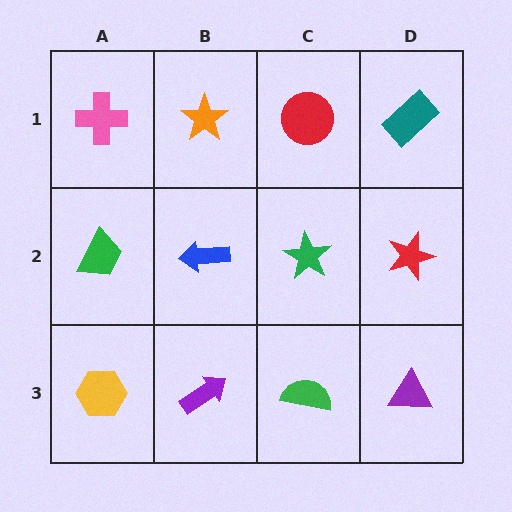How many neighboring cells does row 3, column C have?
3.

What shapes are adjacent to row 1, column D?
A red star (row 2, column D), a red circle (row 1, column C).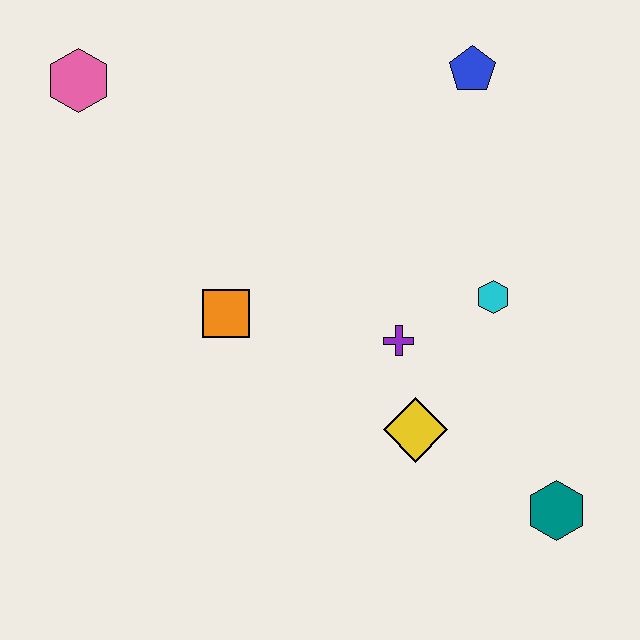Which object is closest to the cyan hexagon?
The purple cross is closest to the cyan hexagon.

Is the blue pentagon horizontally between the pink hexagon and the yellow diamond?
No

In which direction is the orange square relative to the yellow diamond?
The orange square is to the left of the yellow diamond.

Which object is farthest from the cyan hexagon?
The pink hexagon is farthest from the cyan hexagon.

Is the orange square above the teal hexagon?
Yes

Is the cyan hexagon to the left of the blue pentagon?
No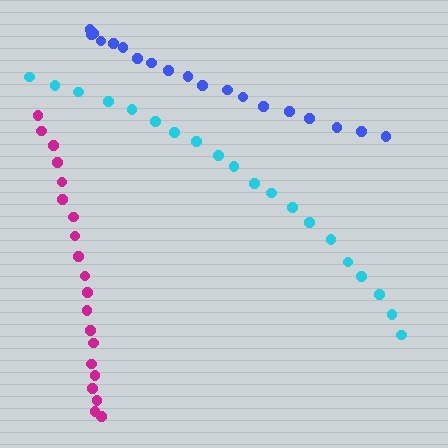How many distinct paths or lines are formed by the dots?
There are 3 distinct paths.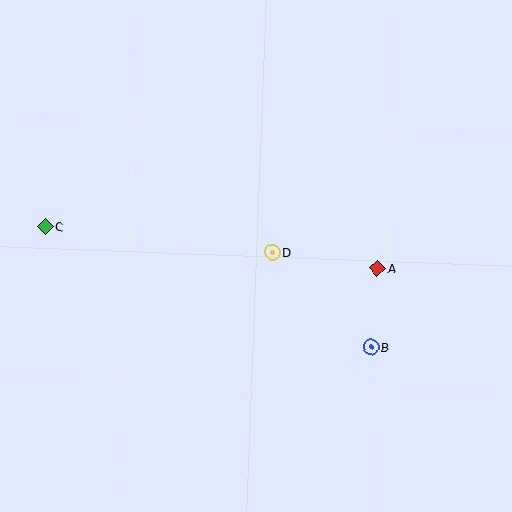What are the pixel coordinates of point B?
Point B is at (371, 347).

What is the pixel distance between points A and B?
The distance between A and B is 79 pixels.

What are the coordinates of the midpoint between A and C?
The midpoint between A and C is at (211, 248).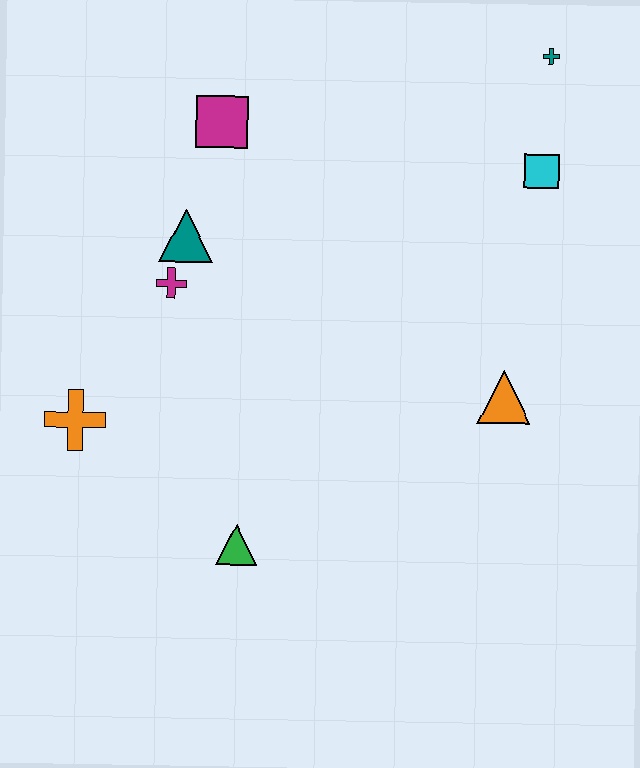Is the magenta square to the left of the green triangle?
Yes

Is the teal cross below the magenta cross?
No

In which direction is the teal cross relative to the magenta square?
The teal cross is to the right of the magenta square.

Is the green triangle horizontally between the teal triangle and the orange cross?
No